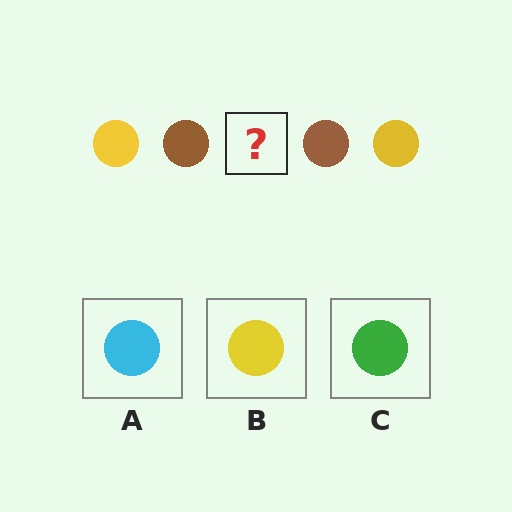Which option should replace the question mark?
Option B.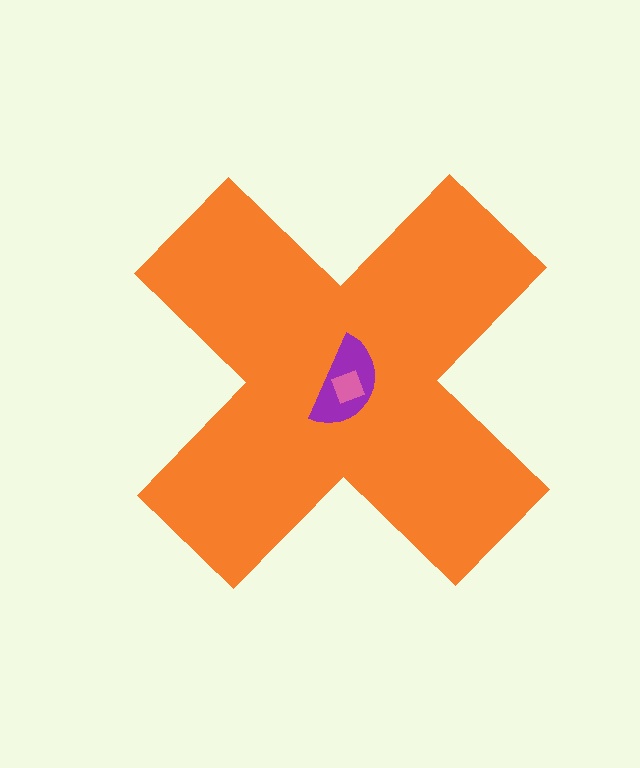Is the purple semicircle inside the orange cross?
Yes.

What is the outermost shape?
The orange cross.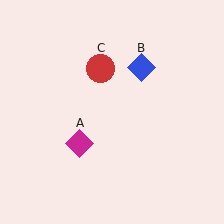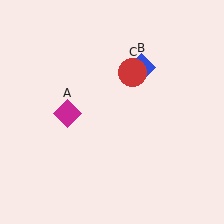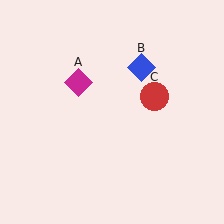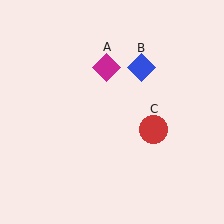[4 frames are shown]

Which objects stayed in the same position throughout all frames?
Blue diamond (object B) remained stationary.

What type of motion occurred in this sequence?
The magenta diamond (object A), red circle (object C) rotated clockwise around the center of the scene.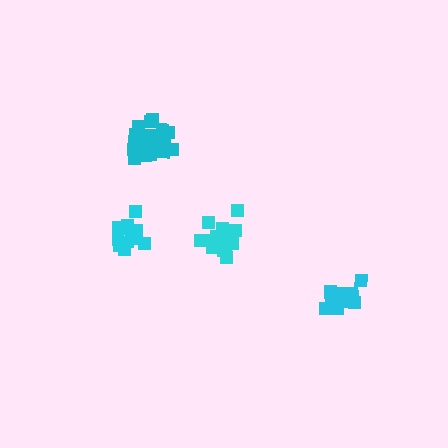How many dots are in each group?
Group 1: 17 dots, Group 2: 15 dots, Group 3: 14 dots, Group 4: 20 dots (66 total).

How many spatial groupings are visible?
There are 4 spatial groupings.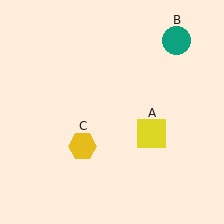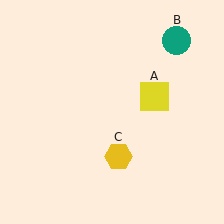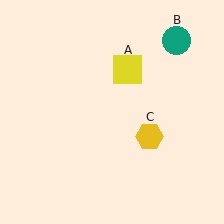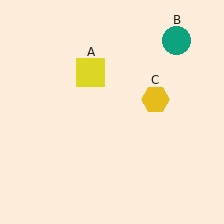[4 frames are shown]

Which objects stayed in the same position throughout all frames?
Teal circle (object B) remained stationary.